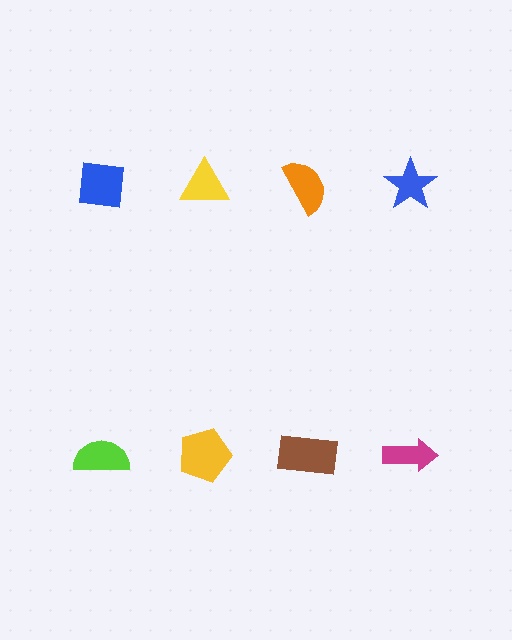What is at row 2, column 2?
A yellow pentagon.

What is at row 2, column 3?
A brown rectangle.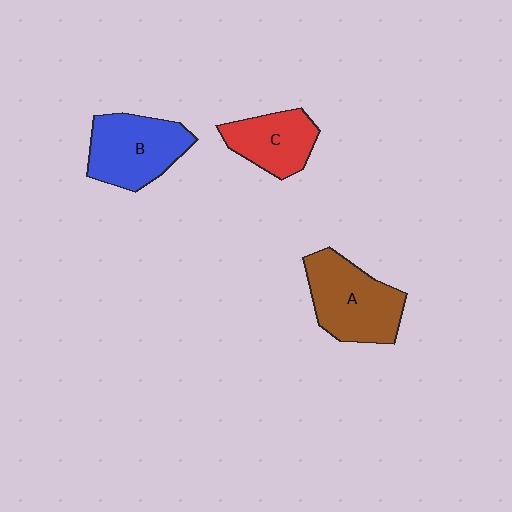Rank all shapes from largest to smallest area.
From largest to smallest: A (brown), B (blue), C (red).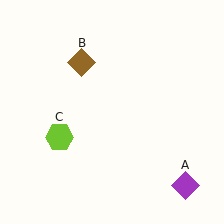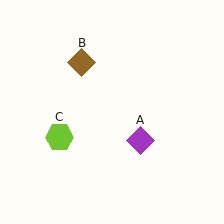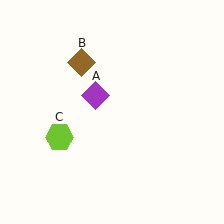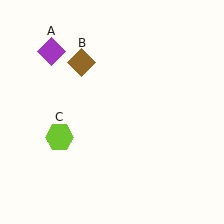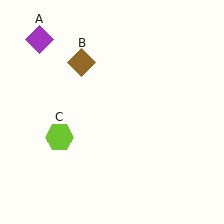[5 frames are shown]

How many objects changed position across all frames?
1 object changed position: purple diamond (object A).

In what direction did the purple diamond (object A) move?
The purple diamond (object A) moved up and to the left.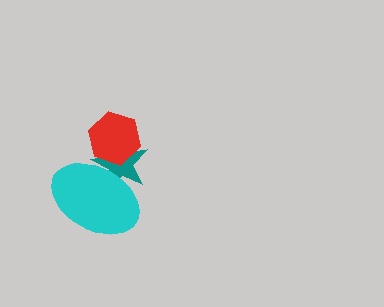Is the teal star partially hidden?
Yes, it is partially covered by another shape.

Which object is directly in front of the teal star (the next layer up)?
The red hexagon is directly in front of the teal star.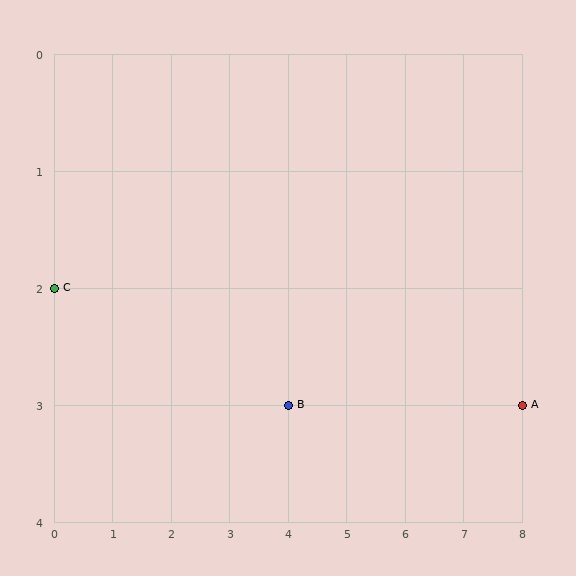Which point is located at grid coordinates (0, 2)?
Point C is at (0, 2).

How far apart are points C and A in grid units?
Points C and A are 8 columns and 1 row apart (about 8.1 grid units diagonally).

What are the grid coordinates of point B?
Point B is at grid coordinates (4, 3).